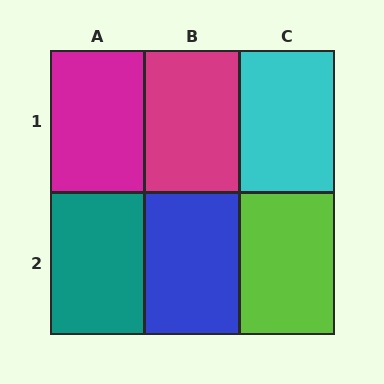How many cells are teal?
1 cell is teal.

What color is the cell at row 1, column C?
Cyan.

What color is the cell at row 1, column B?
Magenta.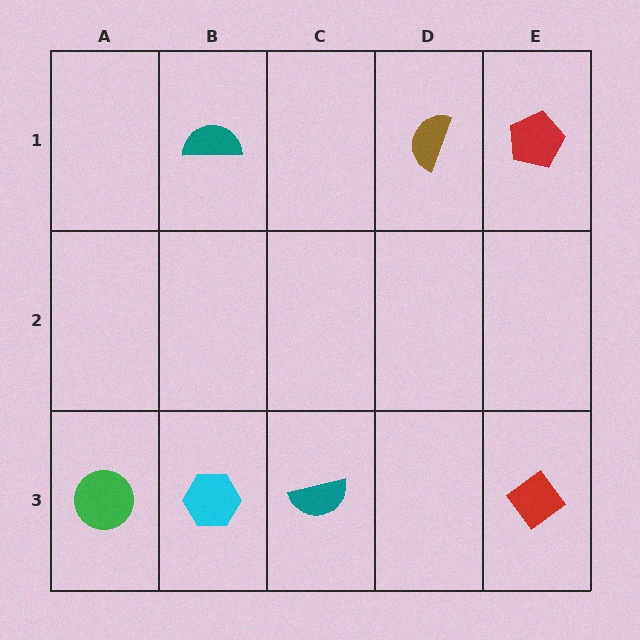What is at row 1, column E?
A red pentagon.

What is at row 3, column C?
A teal semicircle.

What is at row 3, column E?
A red diamond.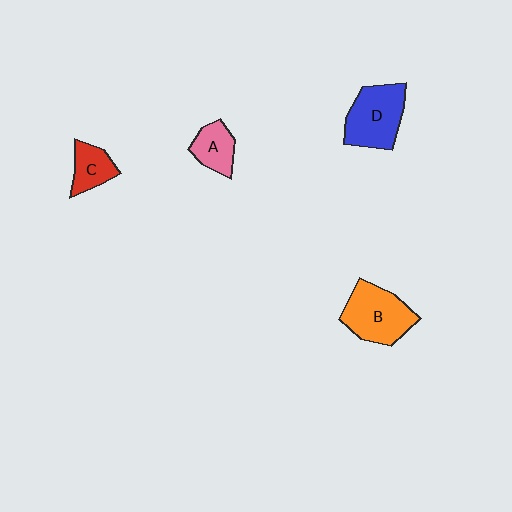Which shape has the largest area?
Shape B (orange).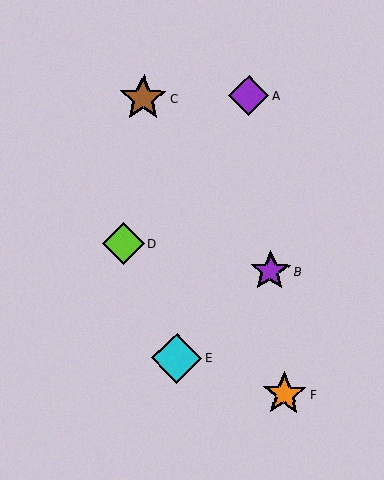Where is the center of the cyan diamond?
The center of the cyan diamond is at (177, 358).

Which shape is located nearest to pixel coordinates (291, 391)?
The orange star (labeled F) at (284, 394) is nearest to that location.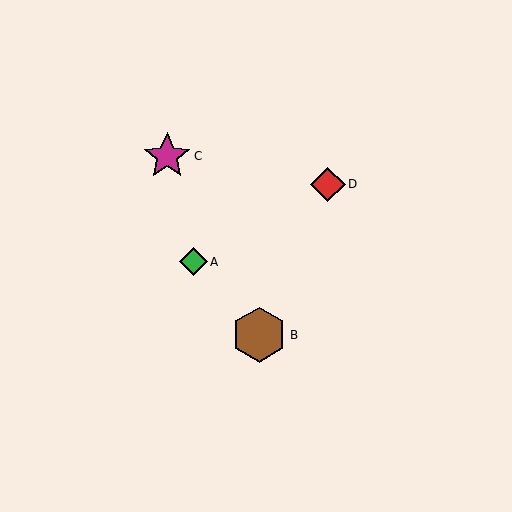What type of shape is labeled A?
Shape A is a green diamond.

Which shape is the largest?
The brown hexagon (labeled B) is the largest.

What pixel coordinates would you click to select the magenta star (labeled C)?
Click at (167, 156) to select the magenta star C.